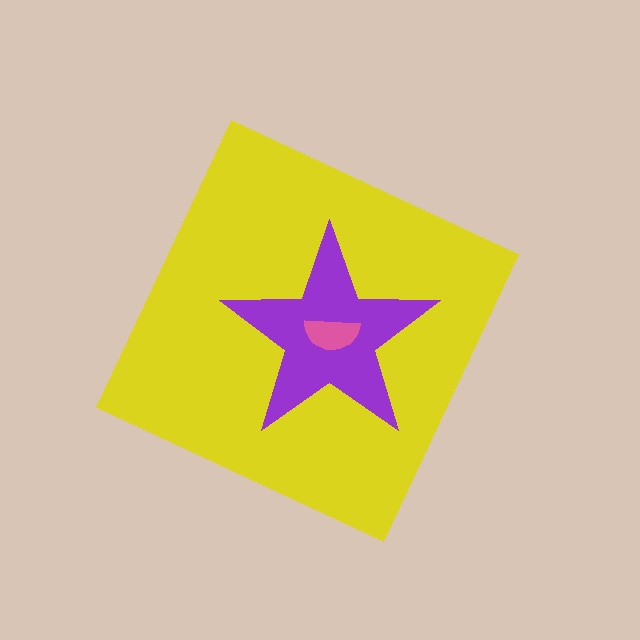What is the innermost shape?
The pink semicircle.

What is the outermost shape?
The yellow diamond.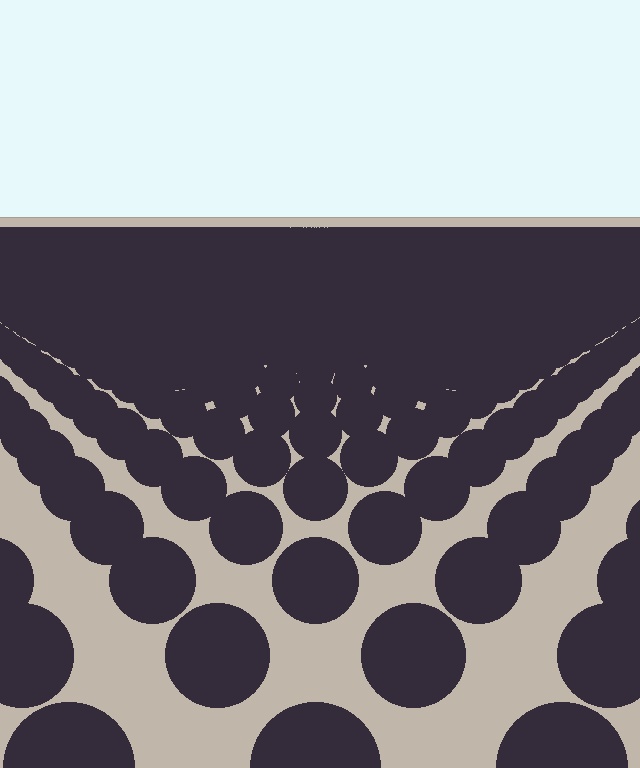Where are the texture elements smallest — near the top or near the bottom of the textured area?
Near the top.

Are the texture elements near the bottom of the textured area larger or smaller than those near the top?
Larger. Near the bottom, elements are closer to the viewer and appear at a bigger on-screen size.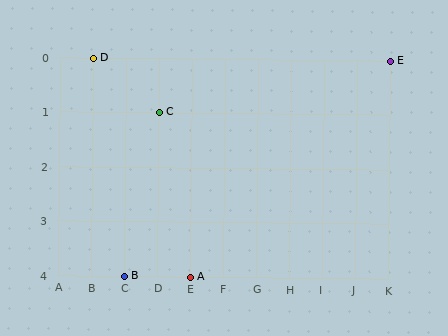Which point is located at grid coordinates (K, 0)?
Point E is at (K, 0).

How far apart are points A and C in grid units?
Points A and C are 1 column and 3 rows apart (about 3.2 grid units diagonally).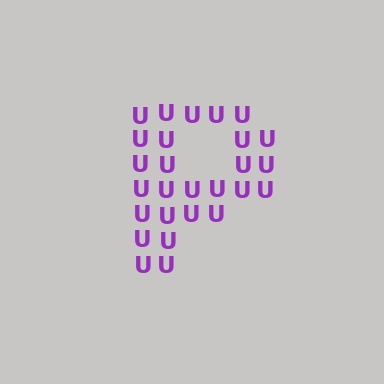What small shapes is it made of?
It is made of small letter U's.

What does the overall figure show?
The overall figure shows the letter P.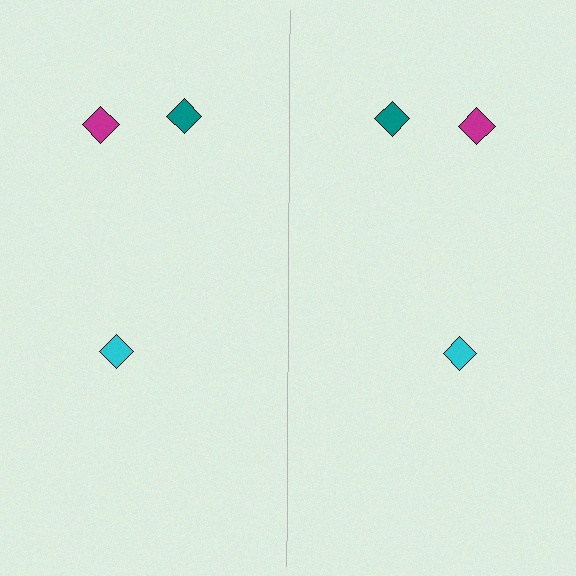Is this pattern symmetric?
Yes, this pattern has bilateral (reflection) symmetry.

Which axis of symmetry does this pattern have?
The pattern has a vertical axis of symmetry running through the center of the image.